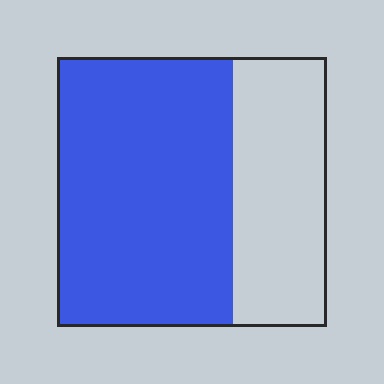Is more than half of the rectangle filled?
Yes.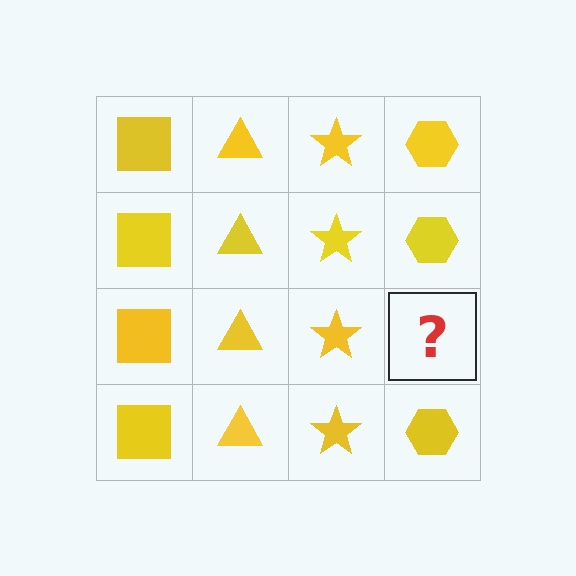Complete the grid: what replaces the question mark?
The question mark should be replaced with a yellow hexagon.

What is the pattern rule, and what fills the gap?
The rule is that each column has a consistent shape. The gap should be filled with a yellow hexagon.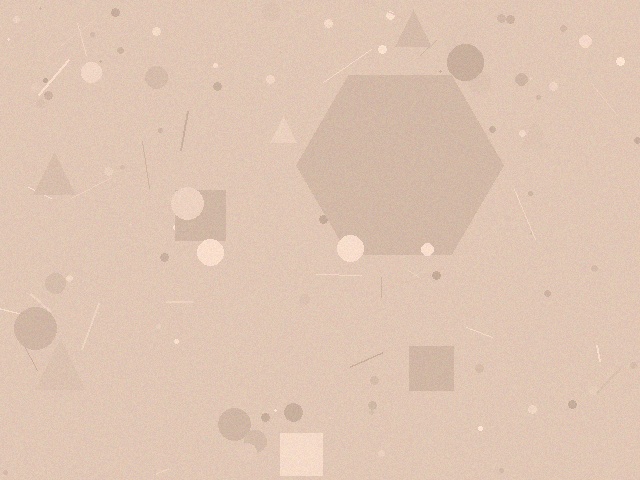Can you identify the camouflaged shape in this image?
The camouflaged shape is a hexagon.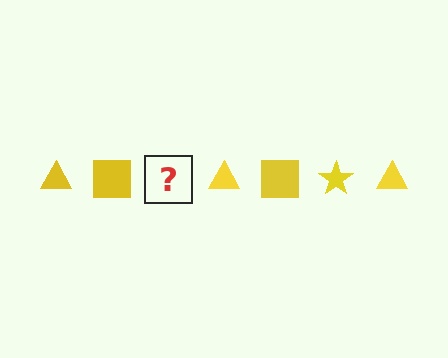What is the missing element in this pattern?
The missing element is a yellow star.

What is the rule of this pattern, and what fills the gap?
The rule is that the pattern cycles through triangle, square, star shapes in yellow. The gap should be filled with a yellow star.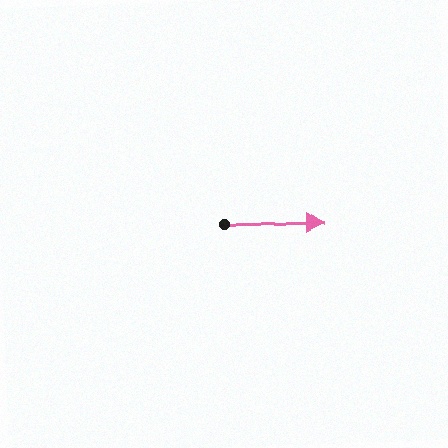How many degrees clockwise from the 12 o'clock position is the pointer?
Approximately 91 degrees.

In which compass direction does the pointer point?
East.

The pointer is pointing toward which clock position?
Roughly 3 o'clock.